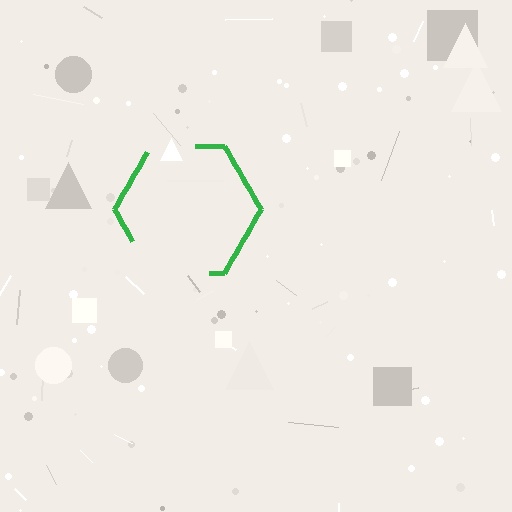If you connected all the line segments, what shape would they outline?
They would outline a hexagon.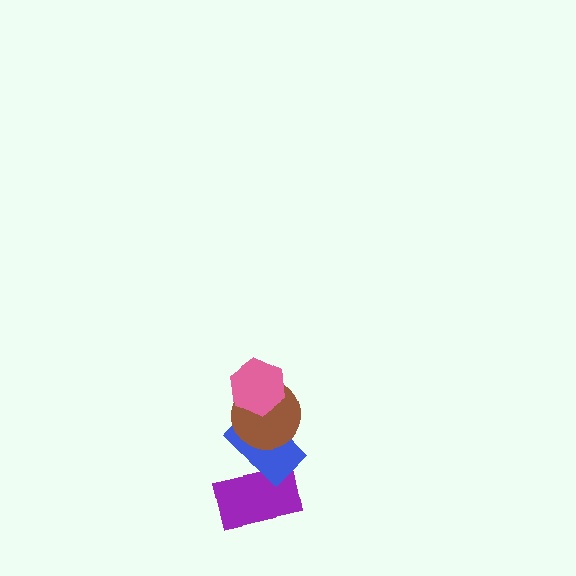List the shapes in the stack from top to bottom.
From top to bottom: the pink hexagon, the brown circle, the blue rectangle, the purple rectangle.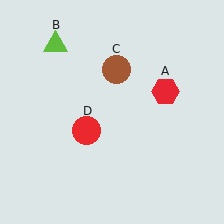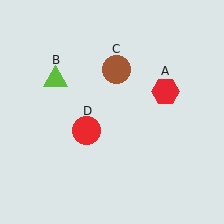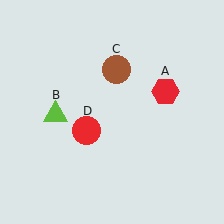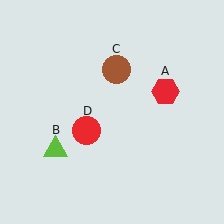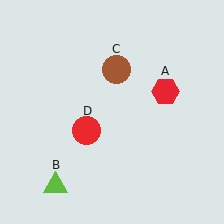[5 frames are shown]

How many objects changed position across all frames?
1 object changed position: lime triangle (object B).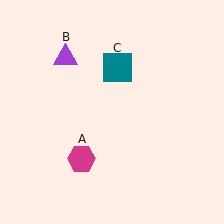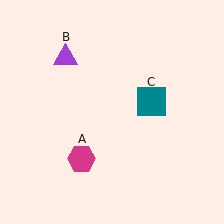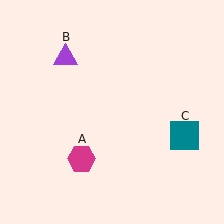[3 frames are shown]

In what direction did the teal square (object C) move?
The teal square (object C) moved down and to the right.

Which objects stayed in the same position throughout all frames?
Magenta hexagon (object A) and purple triangle (object B) remained stationary.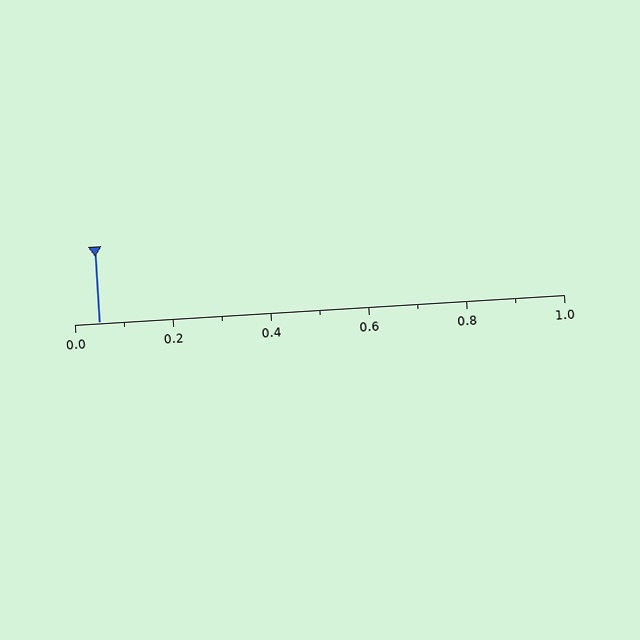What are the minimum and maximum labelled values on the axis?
The axis runs from 0.0 to 1.0.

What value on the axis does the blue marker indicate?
The marker indicates approximately 0.05.